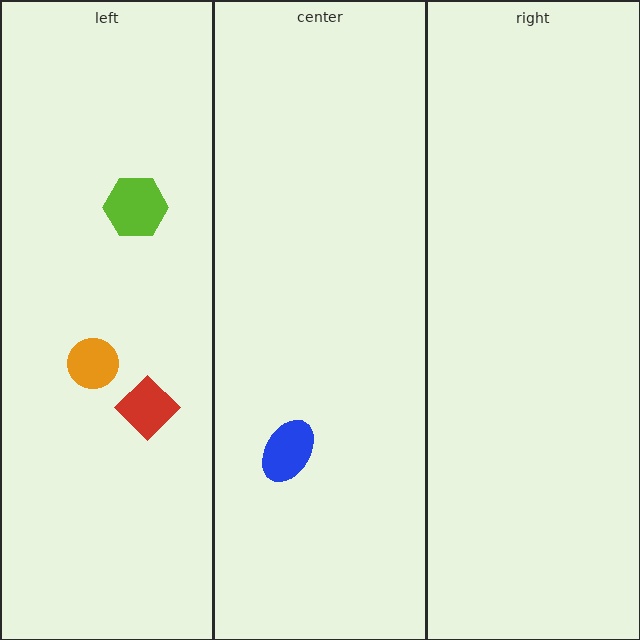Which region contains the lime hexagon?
The left region.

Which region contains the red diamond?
The left region.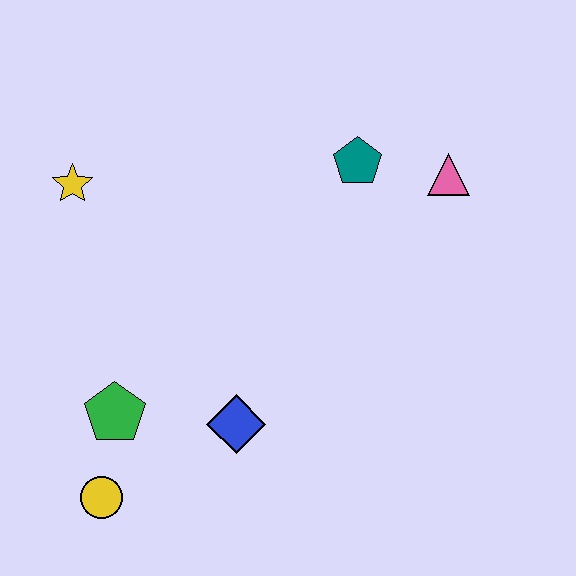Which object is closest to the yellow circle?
The green pentagon is closest to the yellow circle.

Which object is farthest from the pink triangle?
The yellow circle is farthest from the pink triangle.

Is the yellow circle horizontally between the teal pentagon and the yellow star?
Yes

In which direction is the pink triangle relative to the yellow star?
The pink triangle is to the right of the yellow star.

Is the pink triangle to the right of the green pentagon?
Yes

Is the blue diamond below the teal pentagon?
Yes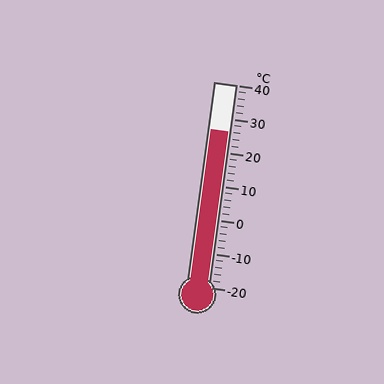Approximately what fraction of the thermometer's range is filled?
The thermometer is filled to approximately 75% of its range.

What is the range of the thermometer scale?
The thermometer scale ranges from -20°C to 40°C.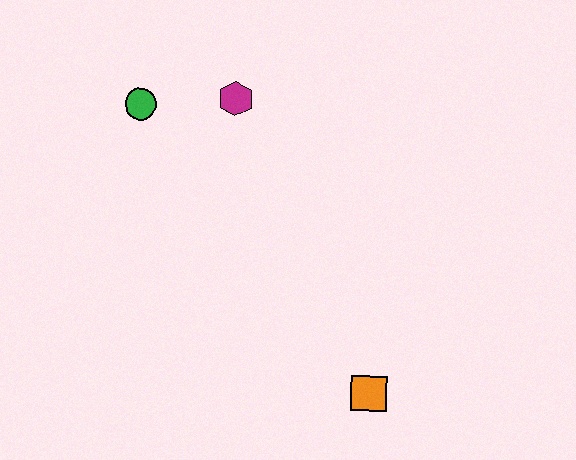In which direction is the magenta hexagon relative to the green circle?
The magenta hexagon is to the right of the green circle.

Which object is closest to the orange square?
The magenta hexagon is closest to the orange square.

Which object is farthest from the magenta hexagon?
The orange square is farthest from the magenta hexagon.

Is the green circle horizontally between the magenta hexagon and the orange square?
No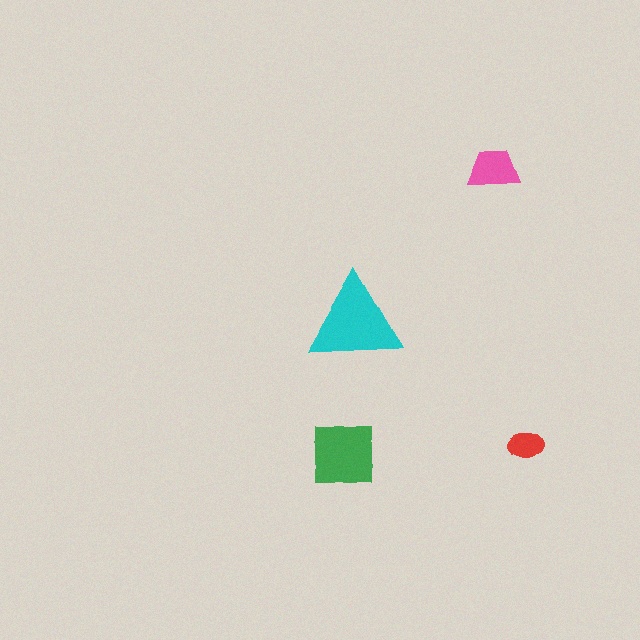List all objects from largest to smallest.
The cyan triangle, the green square, the pink trapezoid, the red ellipse.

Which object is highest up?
The pink trapezoid is topmost.